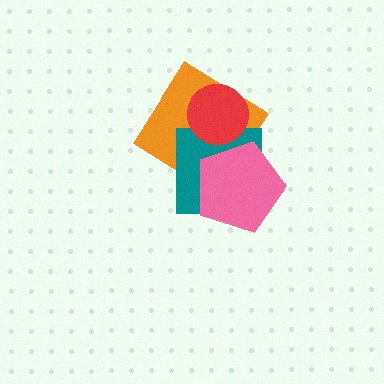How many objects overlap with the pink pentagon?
2 objects overlap with the pink pentagon.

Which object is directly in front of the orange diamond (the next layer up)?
The teal square is directly in front of the orange diamond.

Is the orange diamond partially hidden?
Yes, it is partially covered by another shape.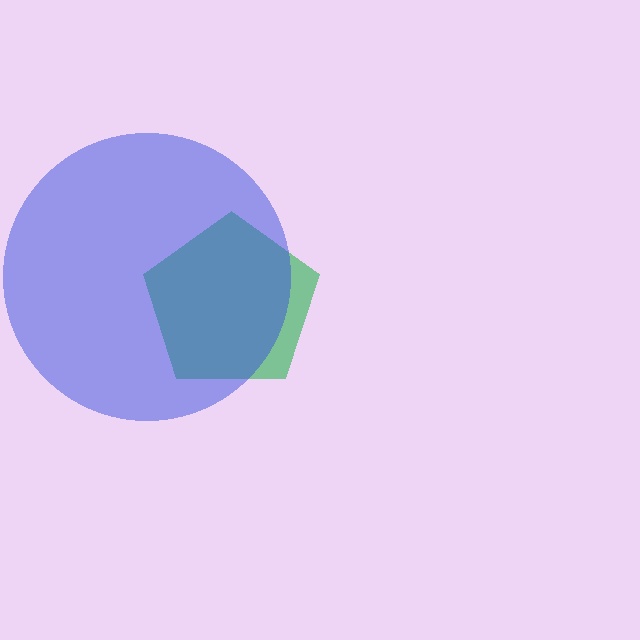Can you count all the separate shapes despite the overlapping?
Yes, there are 2 separate shapes.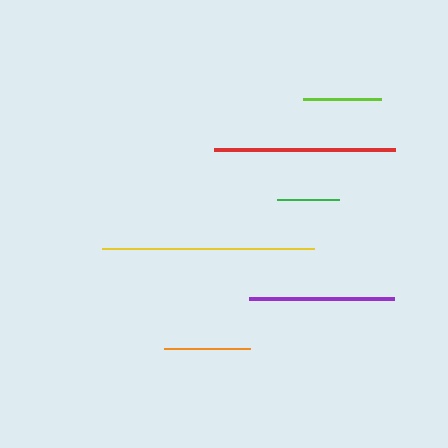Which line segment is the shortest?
The green line is the shortest at approximately 62 pixels.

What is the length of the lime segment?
The lime segment is approximately 78 pixels long.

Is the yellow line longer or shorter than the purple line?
The yellow line is longer than the purple line.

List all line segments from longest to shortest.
From longest to shortest: yellow, red, purple, orange, lime, green.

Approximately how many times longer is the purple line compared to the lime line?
The purple line is approximately 1.9 times the length of the lime line.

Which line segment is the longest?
The yellow line is the longest at approximately 212 pixels.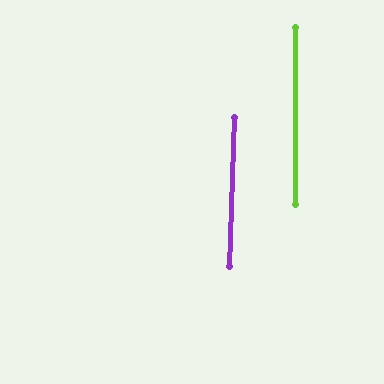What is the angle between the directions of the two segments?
Approximately 2 degrees.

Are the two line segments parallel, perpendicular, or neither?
Parallel — their directions differ by only 1.8°.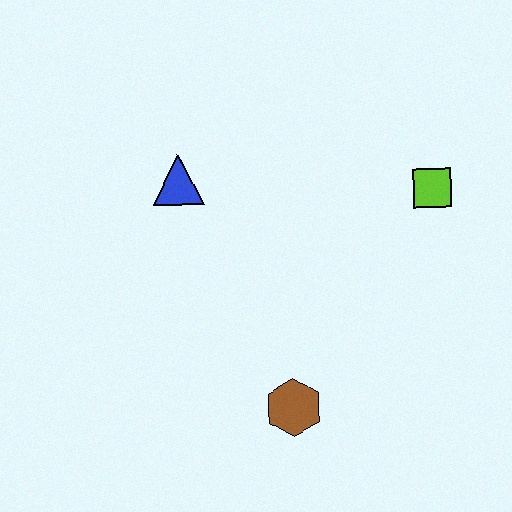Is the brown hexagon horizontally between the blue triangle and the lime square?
Yes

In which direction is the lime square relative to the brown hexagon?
The lime square is above the brown hexagon.